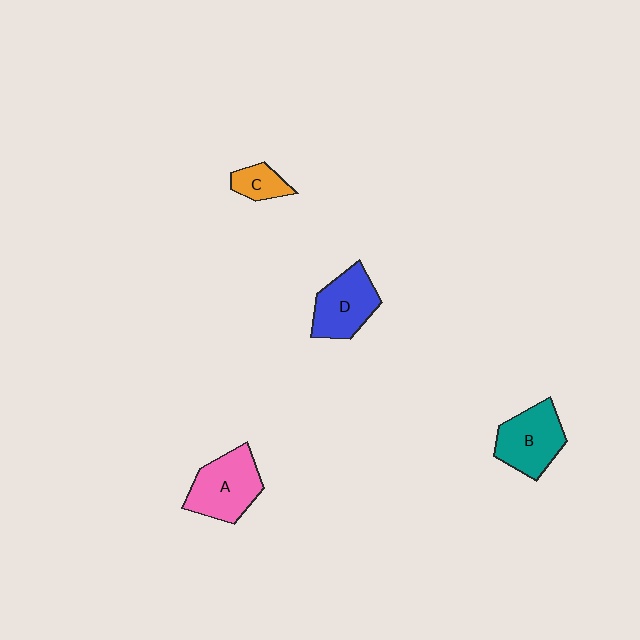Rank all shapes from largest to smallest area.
From largest to smallest: A (pink), B (teal), D (blue), C (orange).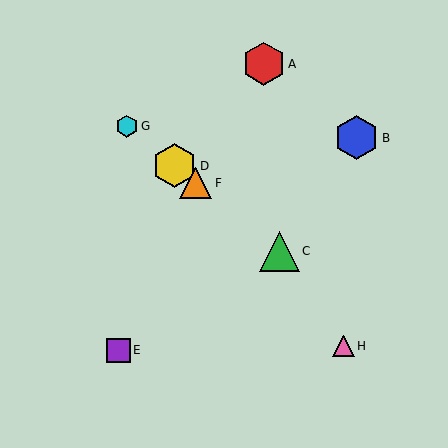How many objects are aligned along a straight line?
4 objects (C, D, F, G) are aligned along a straight line.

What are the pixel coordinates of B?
Object B is at (357, 138).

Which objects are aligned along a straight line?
Objects C, D, F, G are aligned along a straight line.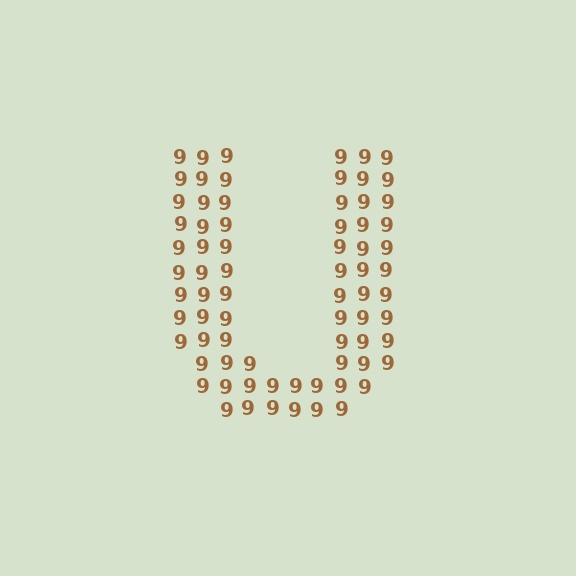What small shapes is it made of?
It is made of small digit 9's.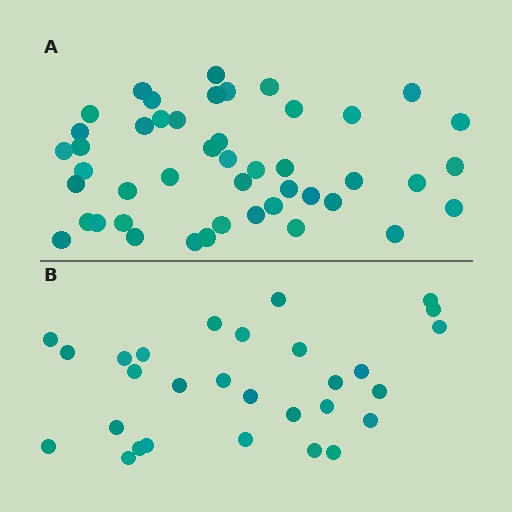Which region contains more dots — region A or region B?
Region A (the top region) has more dots.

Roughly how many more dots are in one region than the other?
Region A has approximately 15 more dots than region B.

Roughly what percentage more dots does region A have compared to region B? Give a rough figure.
About 60% more.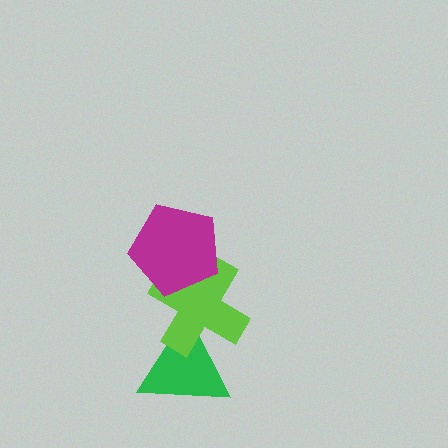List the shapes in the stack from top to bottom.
From top to bottom: the magenta pentagon, the lime cross, the green triangle.